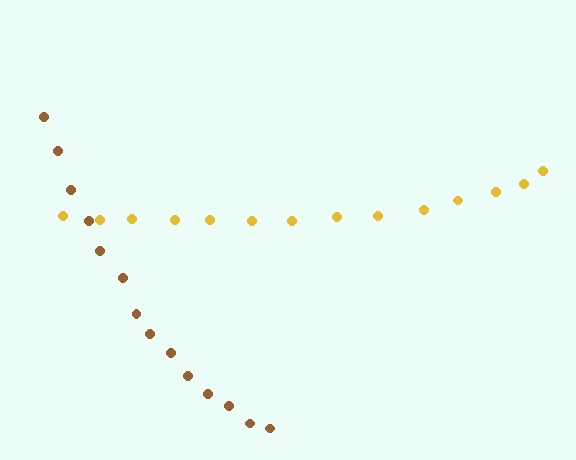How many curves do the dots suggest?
There are 2 distinct paths.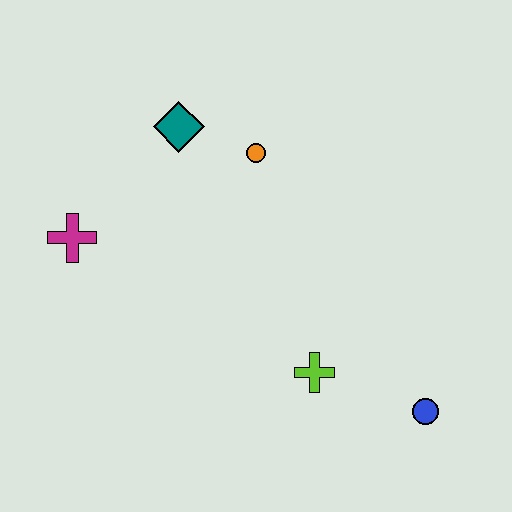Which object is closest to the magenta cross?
The teal diamond is closest to the magenta cross.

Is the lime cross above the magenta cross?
No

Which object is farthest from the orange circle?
The blue circle is farthest from the orange circle.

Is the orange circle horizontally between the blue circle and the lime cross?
No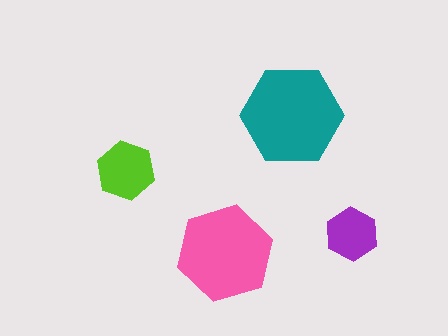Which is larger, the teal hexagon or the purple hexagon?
The teal one.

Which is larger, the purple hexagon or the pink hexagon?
The pink one.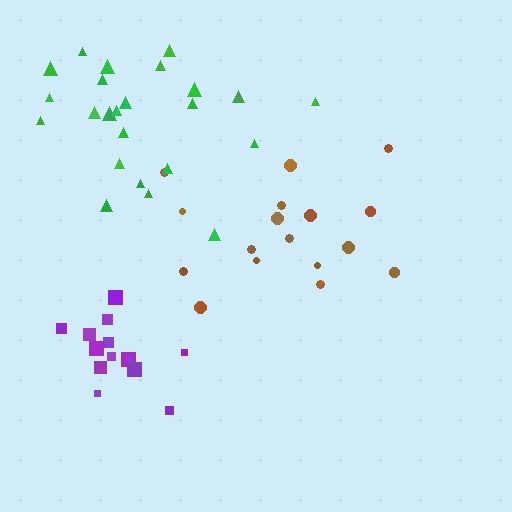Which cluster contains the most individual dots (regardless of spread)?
Green (24).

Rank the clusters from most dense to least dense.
purple, green, brown.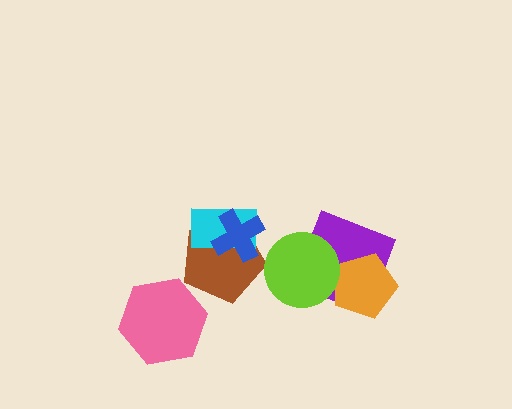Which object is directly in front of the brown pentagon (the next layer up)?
The cyan rectangle is directly in front of the brown pentagon.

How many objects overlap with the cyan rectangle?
2 objects overlap with the cyan rectangle.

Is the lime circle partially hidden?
No, no other shape covers it.